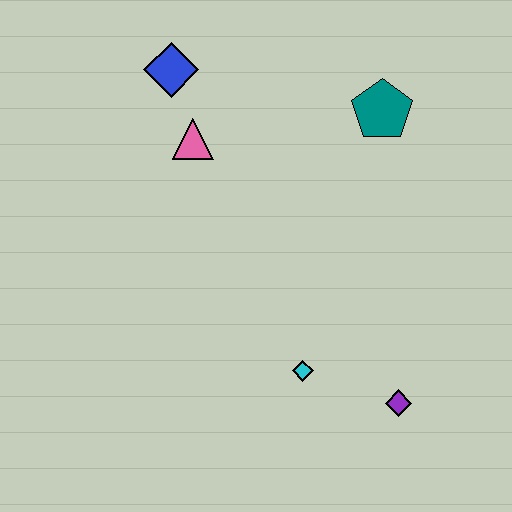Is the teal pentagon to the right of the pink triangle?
Yes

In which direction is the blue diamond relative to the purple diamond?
The blue diamond is above the purple diamond.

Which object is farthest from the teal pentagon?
The purple diamond is farthest from the teal pentagon.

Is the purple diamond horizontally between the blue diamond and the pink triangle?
No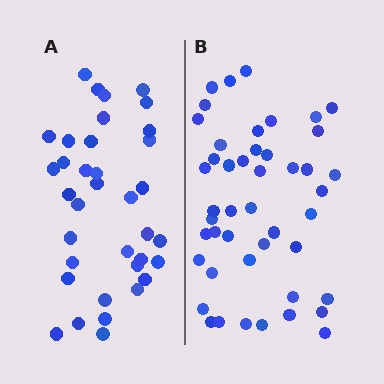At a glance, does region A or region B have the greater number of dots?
Region B (the right region) has more dots.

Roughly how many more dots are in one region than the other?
Region B has roughly 10 or so more dots than region A.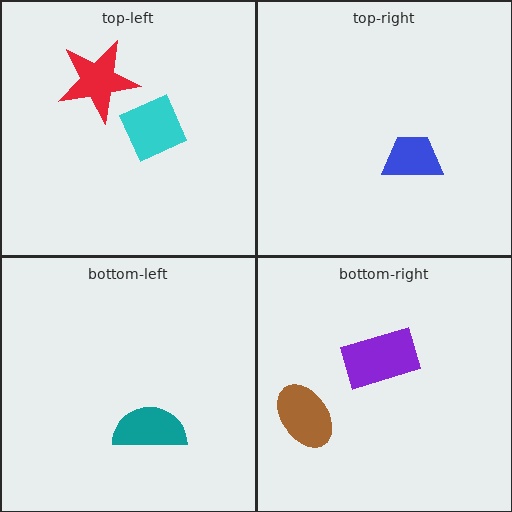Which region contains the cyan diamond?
The top-left region.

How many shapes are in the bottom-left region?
1.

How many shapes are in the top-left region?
2.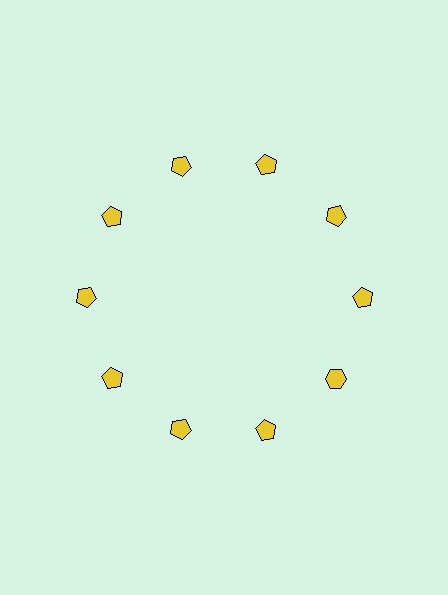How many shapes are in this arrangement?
There are 10 shapes arranged in a ring pattern.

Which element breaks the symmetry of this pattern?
The yellow hexagon at roughly the 4 o'clock position breaks the symmetry. All other shapes are yellow pentagons.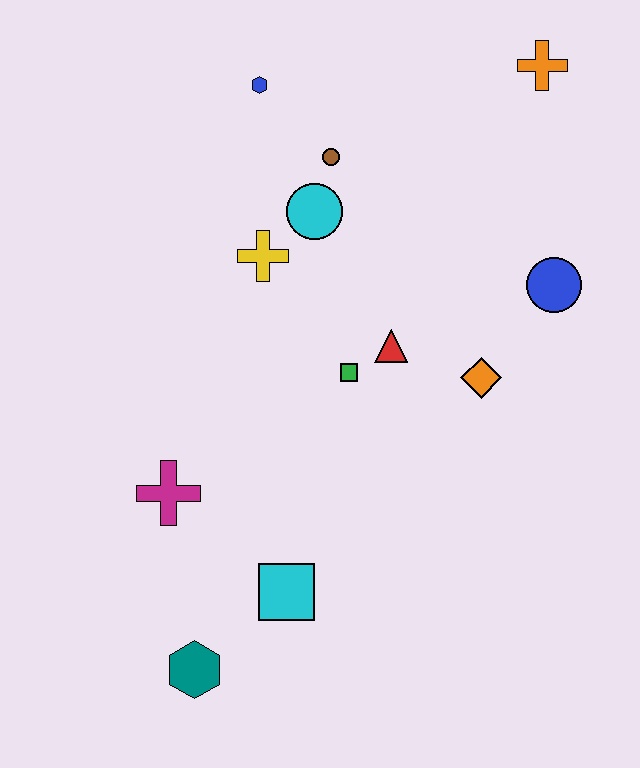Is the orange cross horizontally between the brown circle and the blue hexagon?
No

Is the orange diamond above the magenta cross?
Yes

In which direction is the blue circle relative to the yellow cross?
The blue circle is to the right of the yellow cross.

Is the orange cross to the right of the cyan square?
Yes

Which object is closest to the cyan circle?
The brown circle is closest to the cyan circle.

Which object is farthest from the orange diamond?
The teal hexagon is farthest from the orange diamond.